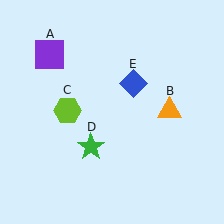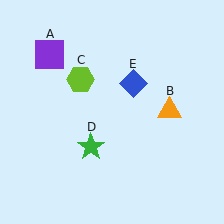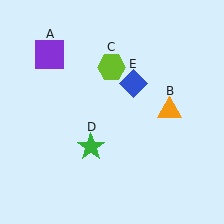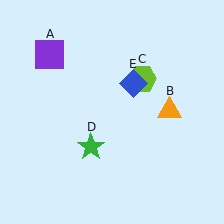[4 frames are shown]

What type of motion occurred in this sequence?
The lime hexagon (object C) rotated clockwise around the center of the scene.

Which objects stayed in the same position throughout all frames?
Purple square (object A) and orange triangle (object B) and green star (object D) and blue diamond (object E) remained stationary.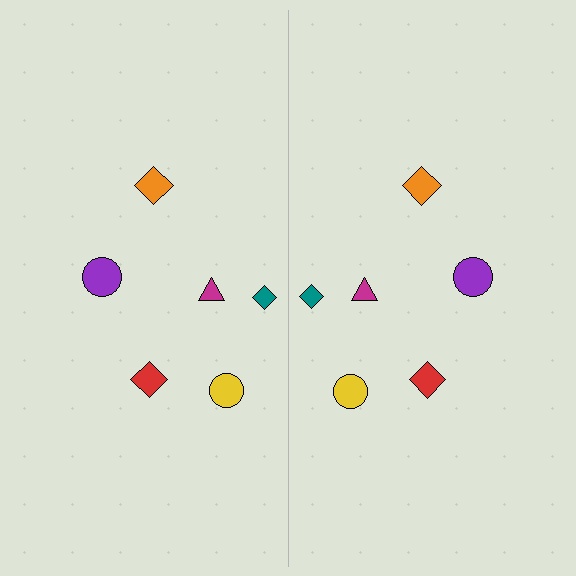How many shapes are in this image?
There are 12 shapes in this image.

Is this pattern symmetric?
Yes, this pattern has bilateral (reflection) symmetry.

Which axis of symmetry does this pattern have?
The pattern has a vertical axis of symmetry running through the center of the image.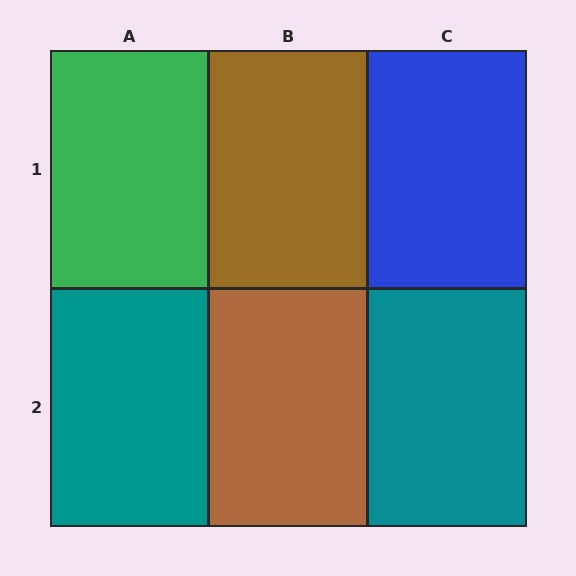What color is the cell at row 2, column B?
Brown.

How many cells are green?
1 cell is green.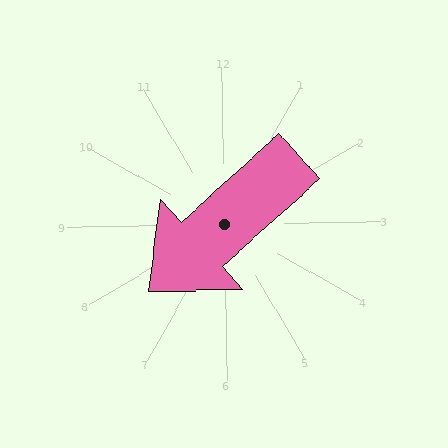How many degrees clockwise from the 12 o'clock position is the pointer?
Approximately 229 degrees.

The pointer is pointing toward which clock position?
Roughly 8 o'clock.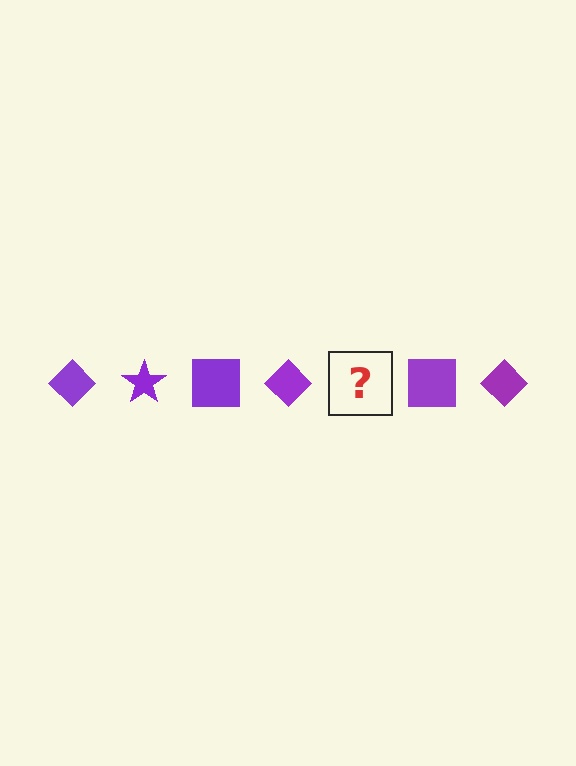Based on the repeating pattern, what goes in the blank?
The blank should be a purple star.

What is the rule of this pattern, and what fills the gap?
The rule is that the pattern cycles through diamond, star, square shapes in purple. The gap should be filled with a purple star.